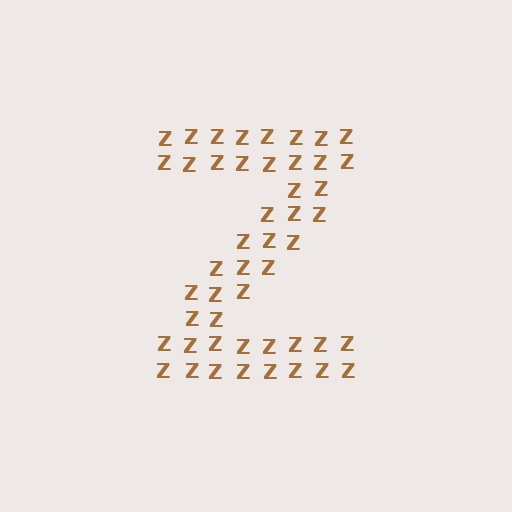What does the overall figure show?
The overall figure shows the letter Z.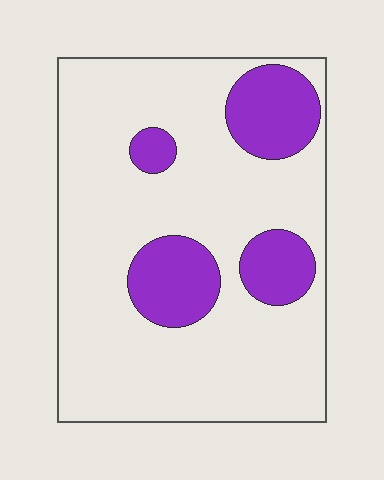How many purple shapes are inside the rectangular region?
4.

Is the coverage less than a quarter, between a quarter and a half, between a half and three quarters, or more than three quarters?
Less than a quarter.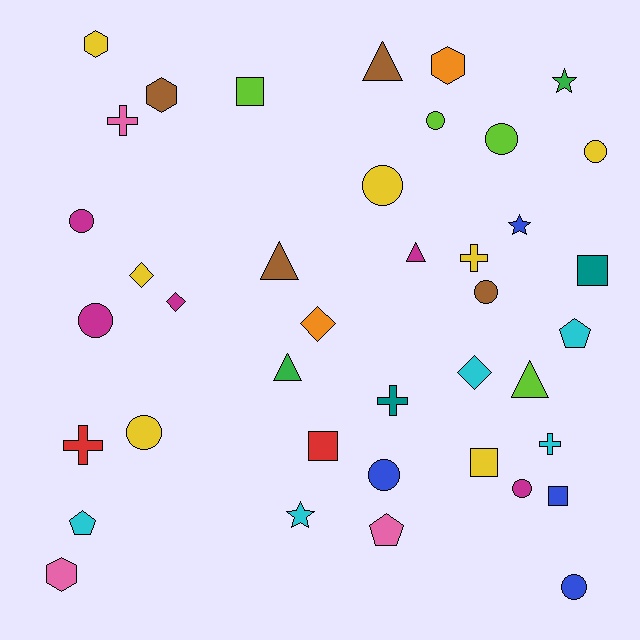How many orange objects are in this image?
There are 2 orange objects.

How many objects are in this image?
There are 40 objects.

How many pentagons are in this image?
There are 3 pentagons.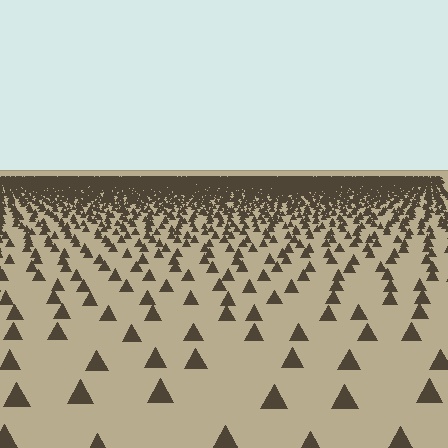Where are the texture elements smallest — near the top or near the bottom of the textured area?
Near the top.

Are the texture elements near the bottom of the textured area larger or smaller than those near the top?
Larger. Near the bottom, elements are closer to the viewer and appear at a bigger on-screen size.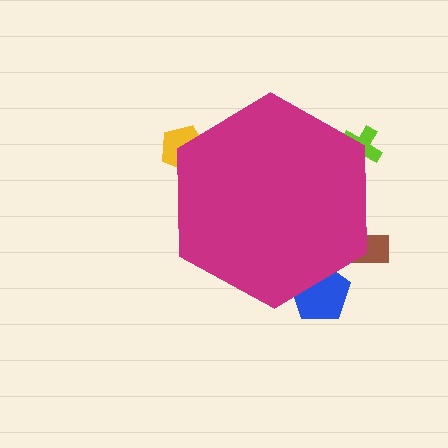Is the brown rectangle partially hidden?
Yes, the brown rectangle is partially hidden behind the magenta hexagon.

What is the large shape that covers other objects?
A magenta hexagon.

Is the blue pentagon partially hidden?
Yes, the blue pentagon is partially hidden behind the magenta hexagon.